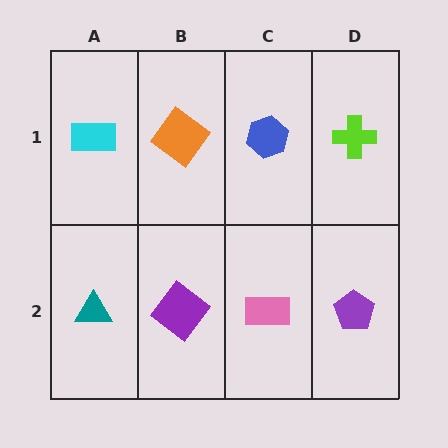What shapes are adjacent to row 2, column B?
An orange diamond (row 1, column B), a teal triangle (row 2, column A), a pink rectangle (row 2, column C).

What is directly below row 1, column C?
A pink rectangle.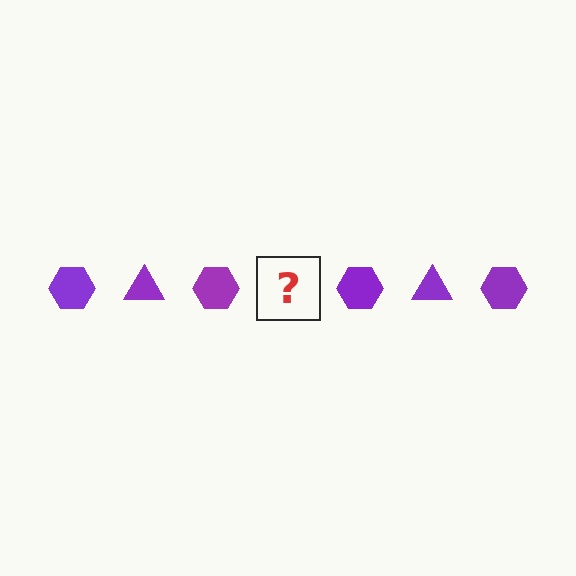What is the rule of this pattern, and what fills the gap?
The rule is that the pattern cycles through hexagon, triangle shapes in purple. The gap should be filled with a purple triangle.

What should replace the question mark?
The question mark should be replaced with a purple triangle.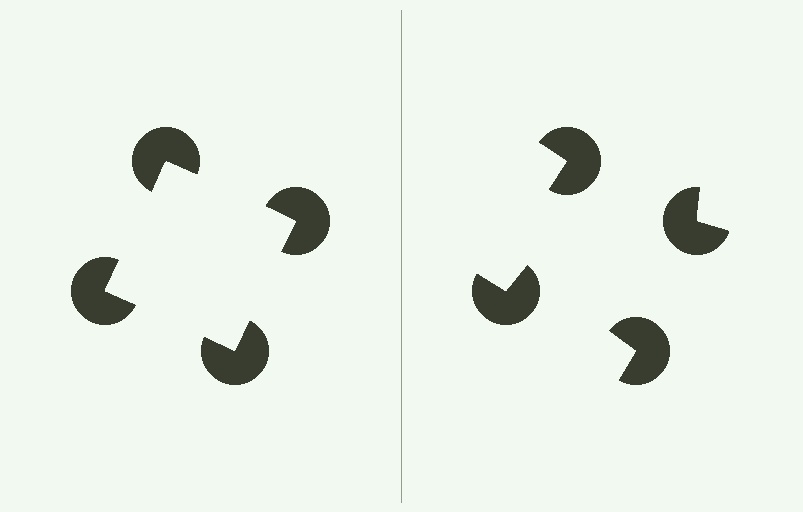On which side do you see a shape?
An illusory square appears on the left side. On the right side the wedge cuts are rotated, so no coherent shape forms.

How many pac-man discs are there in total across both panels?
8 — 4 on each side.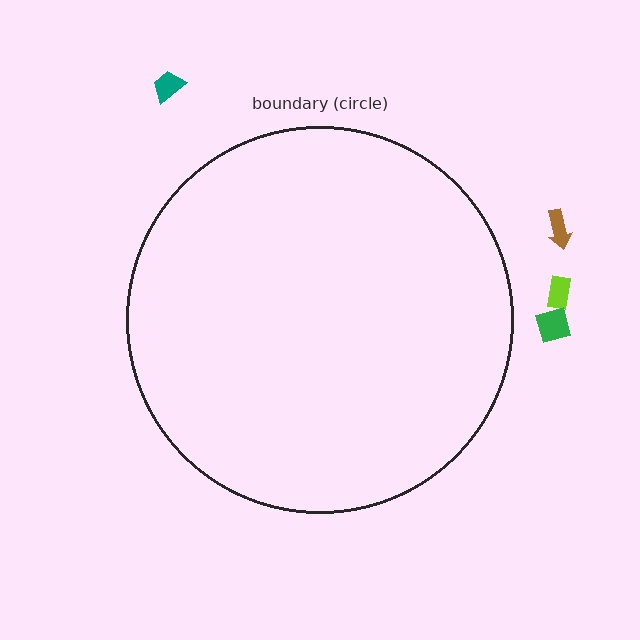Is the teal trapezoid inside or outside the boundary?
Outside.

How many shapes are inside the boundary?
0 inside, 4 outside.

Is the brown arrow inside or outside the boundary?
Outside.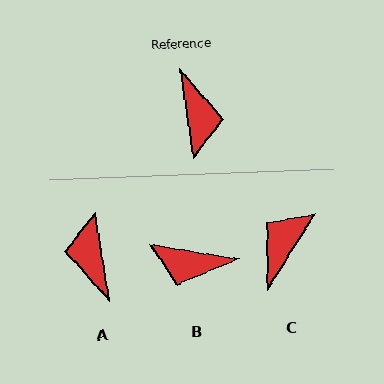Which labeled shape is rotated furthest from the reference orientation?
A, about 180 degrees away.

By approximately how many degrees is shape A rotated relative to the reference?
Approximately 180 degrees clockwise.